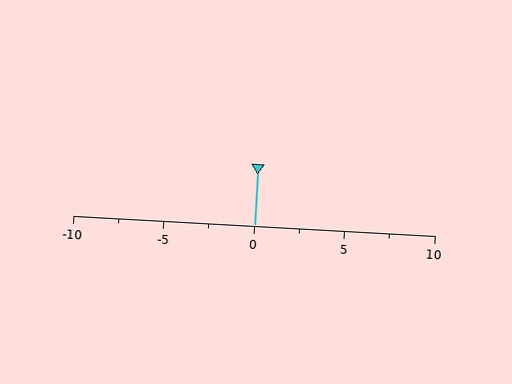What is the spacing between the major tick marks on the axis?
The major ticks are spaced 5 apart.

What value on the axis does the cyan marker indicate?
The marker indicates approximately 0.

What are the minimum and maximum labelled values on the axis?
The axis runs from -10 to 10.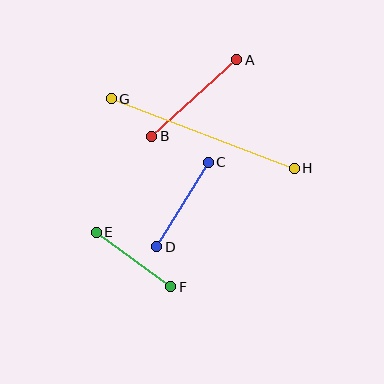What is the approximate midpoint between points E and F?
The midpoint is at approximately (133, 259) pixels.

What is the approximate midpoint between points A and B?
The midpoint is at approximately (194, 98) pixels.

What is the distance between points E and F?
The distance is approximately 93 pixels.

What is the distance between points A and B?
The distance is approximately 114 pixels.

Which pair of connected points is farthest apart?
Points G and H are farthest apart.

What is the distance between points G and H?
The distance is approximately 196 pixels.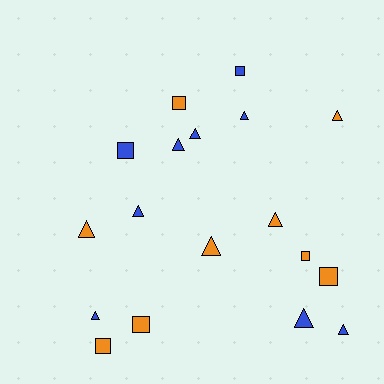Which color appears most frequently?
Orange, with 9 objects.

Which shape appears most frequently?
Triangle, with 11 objects.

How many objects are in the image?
There are 18 objects.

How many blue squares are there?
There are 2 blue squares.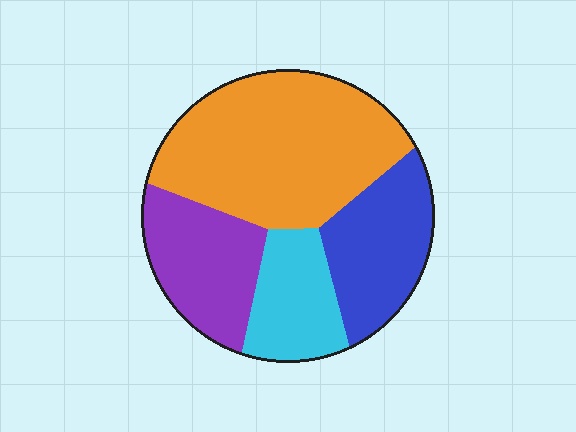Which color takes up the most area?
Orange, at roughly 45%.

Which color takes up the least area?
Cyan, at roughly 15%.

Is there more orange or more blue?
Orange.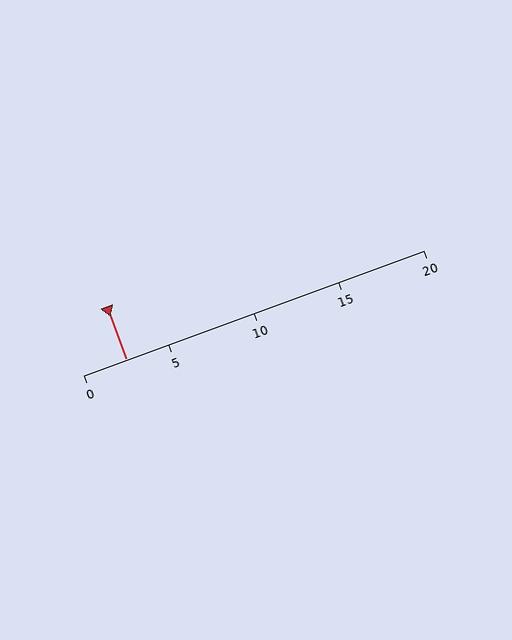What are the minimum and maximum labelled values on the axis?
The axis runs from 0 to 20.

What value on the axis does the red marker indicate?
The marker indicates approximately 2.5.